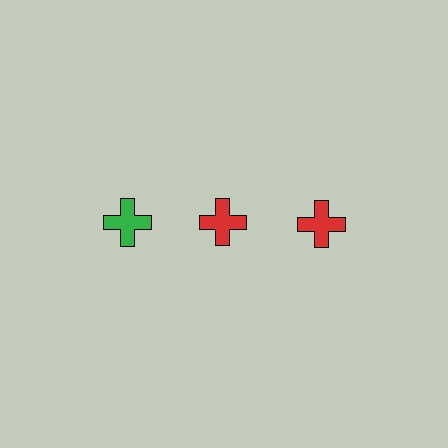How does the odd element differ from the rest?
It has a different color: green instead of red.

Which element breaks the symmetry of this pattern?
The green cross in the top row, leftmost column breaks the symmetry. All other shapes are red crosses.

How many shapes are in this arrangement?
There are 3 shapes arranged in a grid pattern.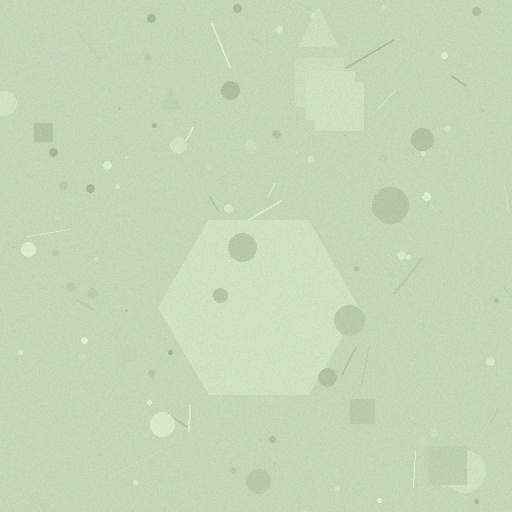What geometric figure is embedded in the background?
A hexagon is embedded in the background.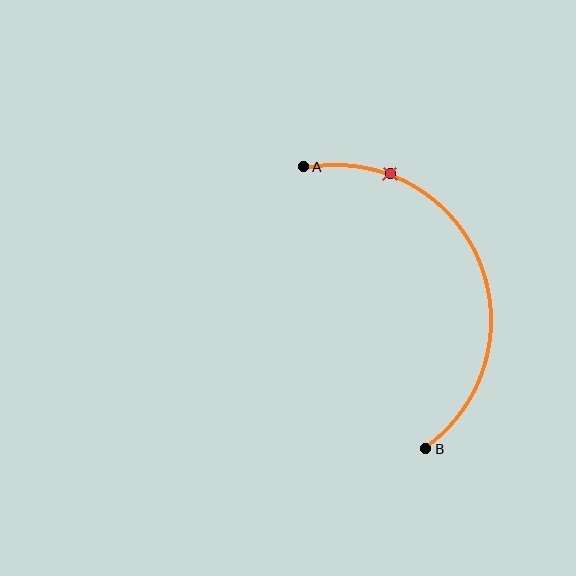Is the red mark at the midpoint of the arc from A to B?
No. The red mark lies on the arc but is closer to endpoint A. The arc midpoint would be at the point on the curve equidistant along the arc from both A and B.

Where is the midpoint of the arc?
The arc midpoint is the point on the curve farthest from the straight line joining A and B. It sits to the right of that line.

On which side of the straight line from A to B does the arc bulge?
The arc bulges to the right of the straight line connecting A and B.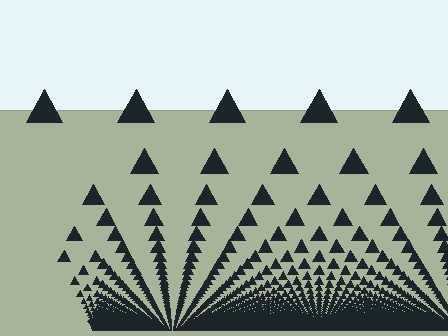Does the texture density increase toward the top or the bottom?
Density increases toward the bottom.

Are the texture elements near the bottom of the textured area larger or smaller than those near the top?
Smaller. The gradient is inverted — elements near the bottom are smaller and denser.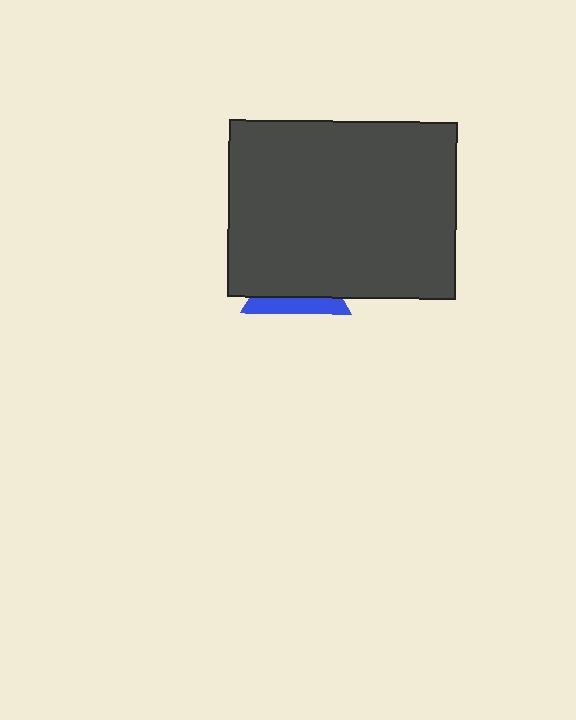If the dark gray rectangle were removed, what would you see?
You would see the complete blue triangle.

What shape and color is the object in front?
The object in front is a dark gray rectangle.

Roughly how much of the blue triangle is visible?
A small part of it is visible (roughly 30%).